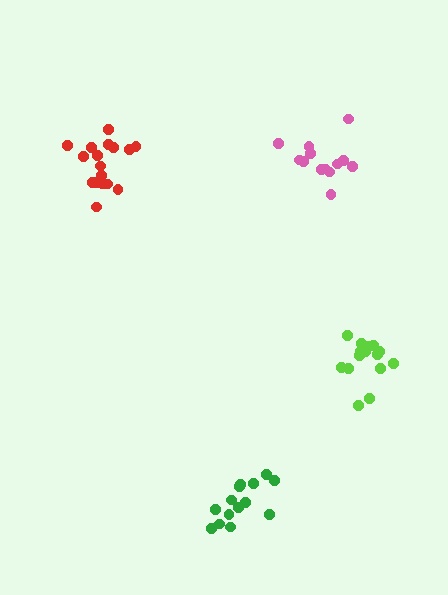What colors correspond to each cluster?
The clusters are colored: pink, red, green, lime.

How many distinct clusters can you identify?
There are 4 distinct clusters.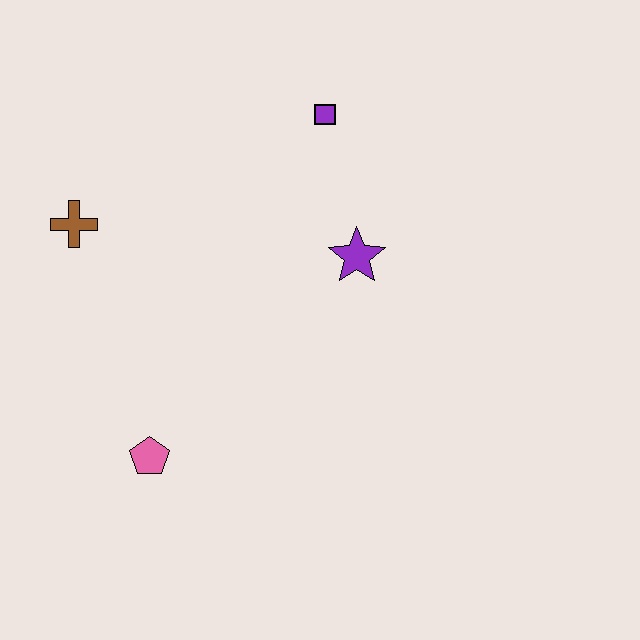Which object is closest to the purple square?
The purple star is closest to the purple square.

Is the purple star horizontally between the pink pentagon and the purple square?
No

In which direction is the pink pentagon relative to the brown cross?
The pink pentagon is below the brown cross.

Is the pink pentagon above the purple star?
No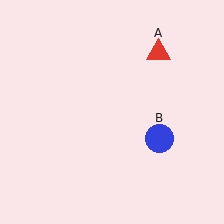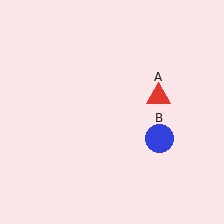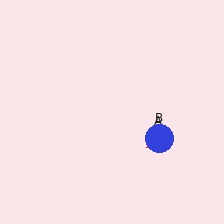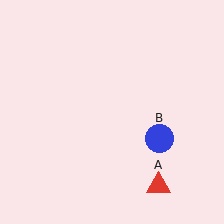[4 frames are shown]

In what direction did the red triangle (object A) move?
The red triangle (object A) moved down.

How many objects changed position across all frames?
1 object changed position: red triangle (object A).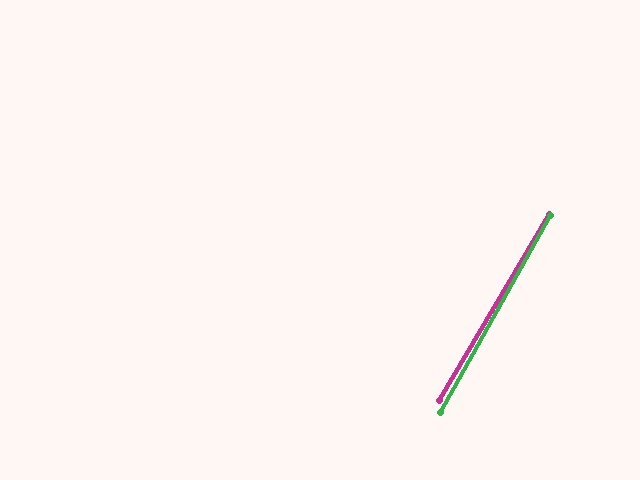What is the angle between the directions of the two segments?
Approximately 1 degree.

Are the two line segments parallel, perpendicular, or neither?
Parallel — their directions differ by only 1.5°.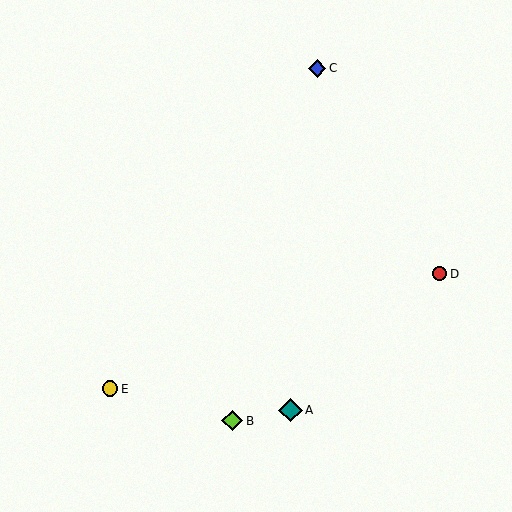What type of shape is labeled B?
Shape B is a lime diamond.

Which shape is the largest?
The teal diamond (labeled A) is the largest.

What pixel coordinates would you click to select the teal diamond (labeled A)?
Click at (291, 410) to select the teal diamond A.